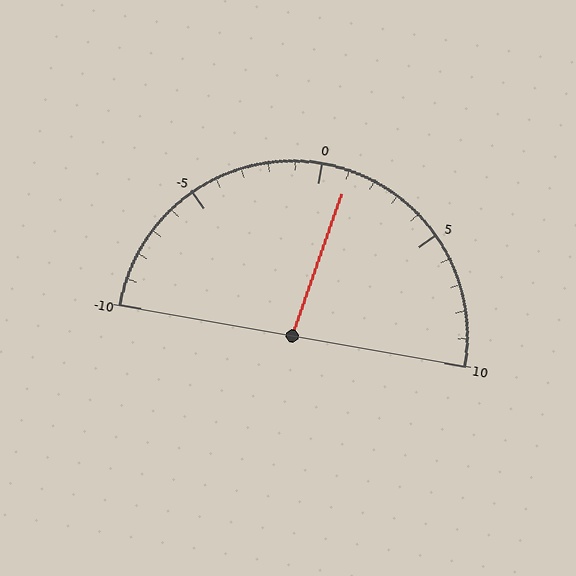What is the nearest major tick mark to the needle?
The nearest major tick mark is 0.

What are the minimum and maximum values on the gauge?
The gauge ranges from -10 to 10.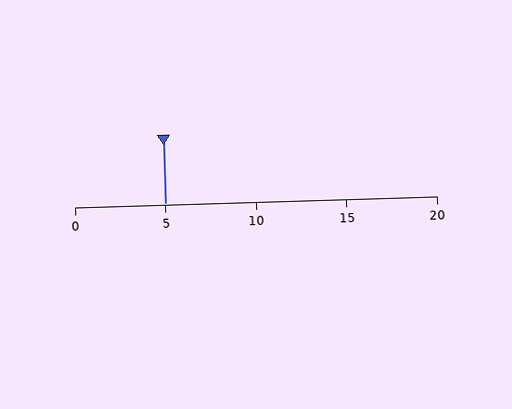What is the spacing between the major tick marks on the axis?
The major ticks are spaced 5 apart.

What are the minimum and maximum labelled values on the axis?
The axis runs from 0 to 20.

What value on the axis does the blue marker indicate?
The marker indicates approximately 5.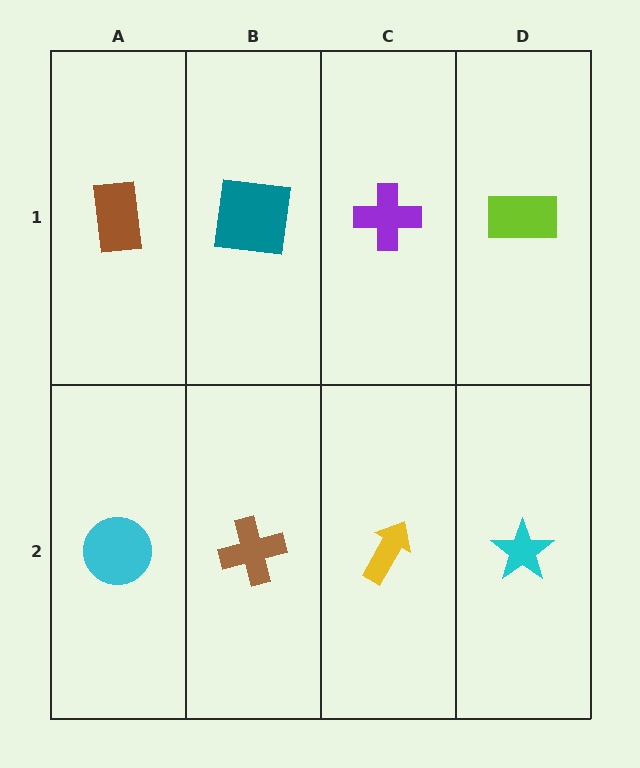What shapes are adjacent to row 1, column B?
A brown cross (row 2, column B), a brown rectangle (row 1, column A), a purple cross (row 1, column C).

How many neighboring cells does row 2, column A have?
2.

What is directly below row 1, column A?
A cyan circle.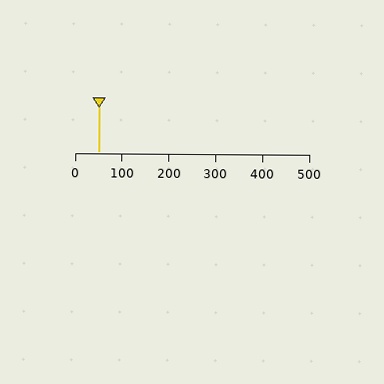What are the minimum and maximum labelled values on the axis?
The axis runs from 0 to 500.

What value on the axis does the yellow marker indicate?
The marker indicates approximately 50.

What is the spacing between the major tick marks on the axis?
The major ticks are spaced 100 apart.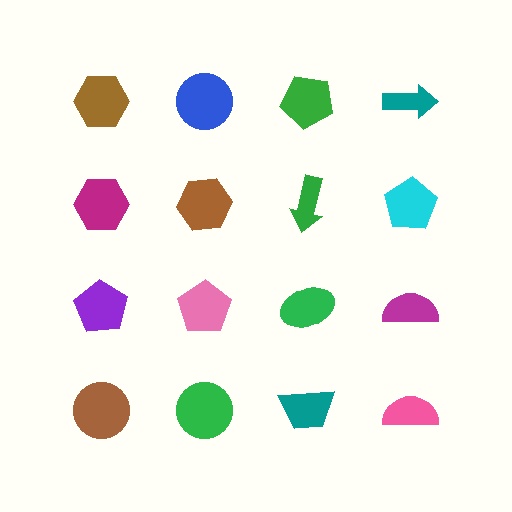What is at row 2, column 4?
A cyan pentagon.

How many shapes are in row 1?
4 shapes.